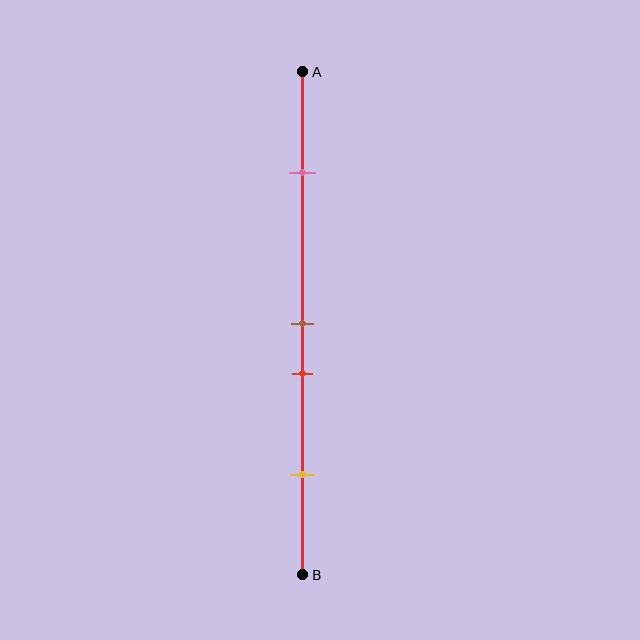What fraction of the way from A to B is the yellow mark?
The yellow mark is approximately 80% (0.8) of the way from A to B.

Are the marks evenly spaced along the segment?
No, the marks are not evenly spaced.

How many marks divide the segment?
There are 4 marks dividing the segment.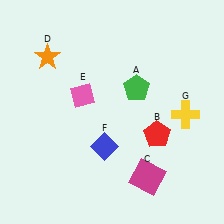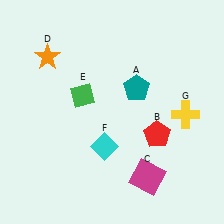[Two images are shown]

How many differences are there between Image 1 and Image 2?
There are 3 differences between the two images.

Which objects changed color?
A changed from green to teal. E changed from pink to green. F changed from blue to cyan.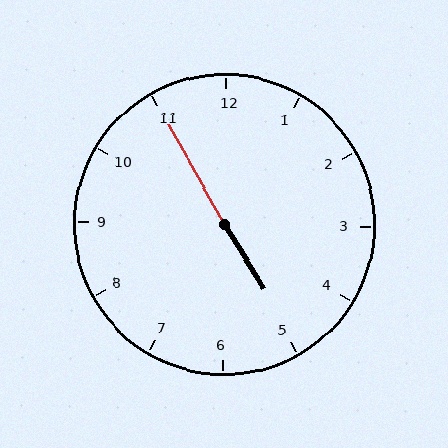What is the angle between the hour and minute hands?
Approximately 178 degrees.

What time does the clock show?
4:55.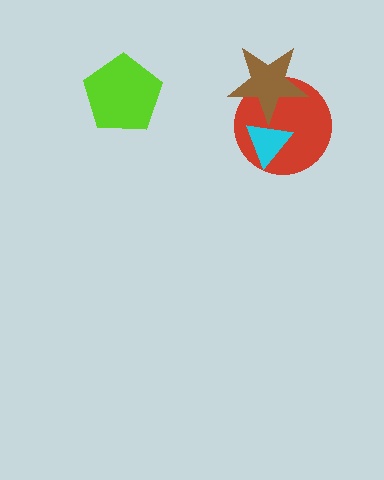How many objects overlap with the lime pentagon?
0 objects overlap with the lime pentagon.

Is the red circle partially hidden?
Yes, it is partially covered by another shape.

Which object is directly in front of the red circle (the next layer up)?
The cyan triangle is directly in front of the red circle.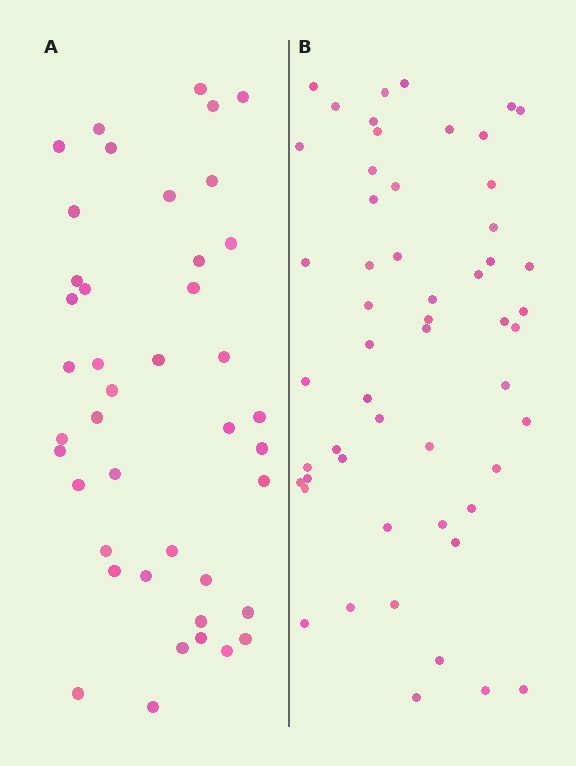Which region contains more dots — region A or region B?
Region B (the right region) has more dots.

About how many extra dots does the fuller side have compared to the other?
Region B has roughly 12 or so more dots than region A.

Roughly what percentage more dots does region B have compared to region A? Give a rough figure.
About 30% more.